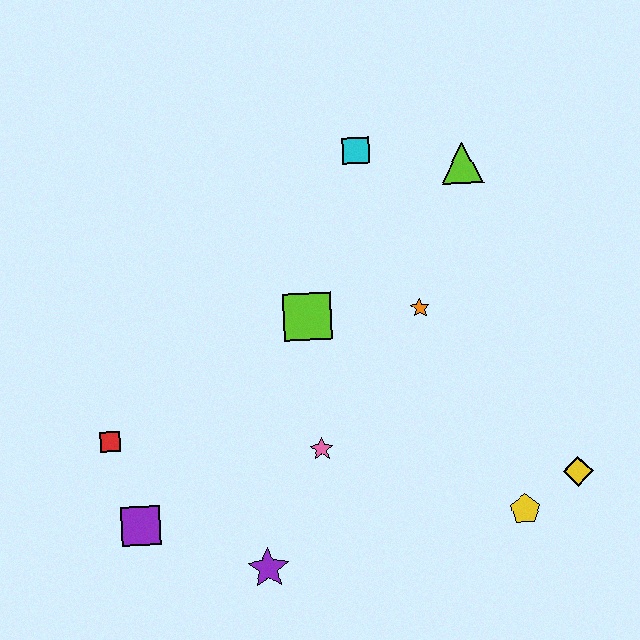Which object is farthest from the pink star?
The lime triangle is farthest from the pink star.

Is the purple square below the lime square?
Yes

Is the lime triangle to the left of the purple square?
No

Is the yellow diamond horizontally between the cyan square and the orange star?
No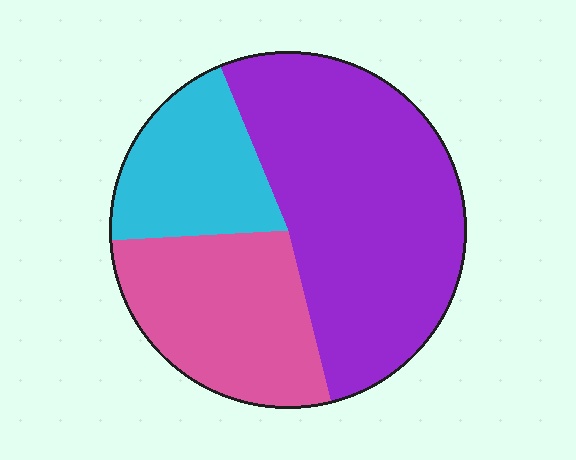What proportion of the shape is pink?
Pink takes up about one quarter (1/4) of the shape.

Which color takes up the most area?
Purple, at roughly 50%.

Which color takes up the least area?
Cyan, at roughly 20%.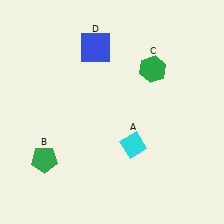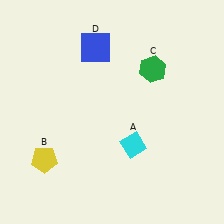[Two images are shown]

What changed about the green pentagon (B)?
In Image 1, B is green. In Image 2, it changed to yellow.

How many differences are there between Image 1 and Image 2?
There is 1 difference between the two images.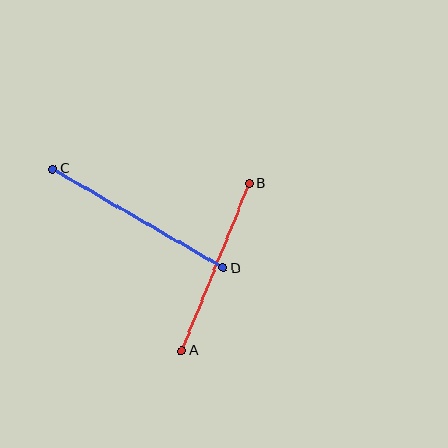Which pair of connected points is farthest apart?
Points C and D are farthest apart.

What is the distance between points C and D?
The distance is approximately 197 pixels.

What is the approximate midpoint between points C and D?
The midpoint is at approximately (138, 218) pixels.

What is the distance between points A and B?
The distance is approximately 180 pixels.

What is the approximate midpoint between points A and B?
The midpoint is at approximately (215, 267) pixels.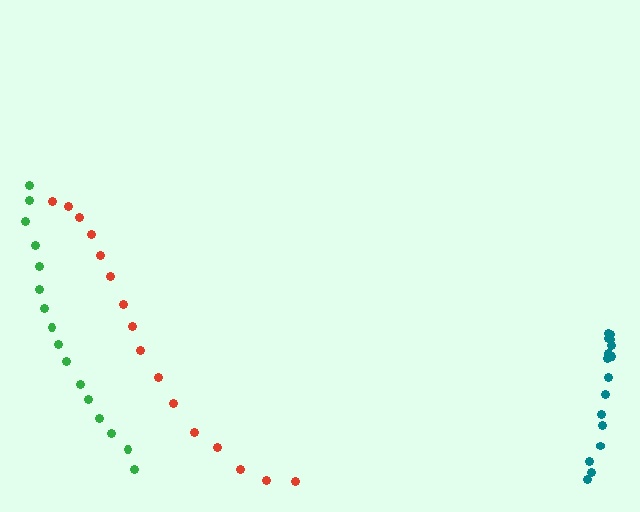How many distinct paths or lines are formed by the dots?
There are 3 distinct paths.